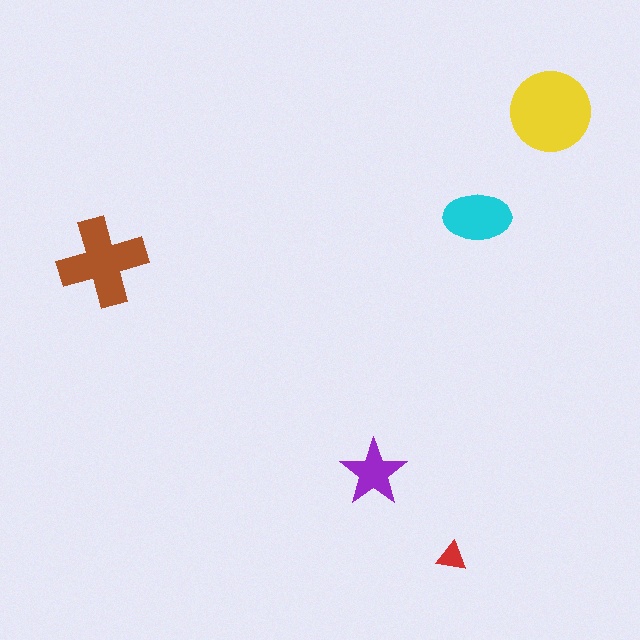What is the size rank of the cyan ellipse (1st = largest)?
3rd.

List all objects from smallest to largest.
The red triangle, the purple star, the cyan ellipse, the brown cross, the yellow circle.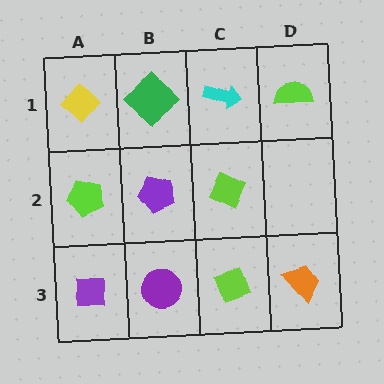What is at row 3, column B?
A purple circle.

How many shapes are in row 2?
3 shapes.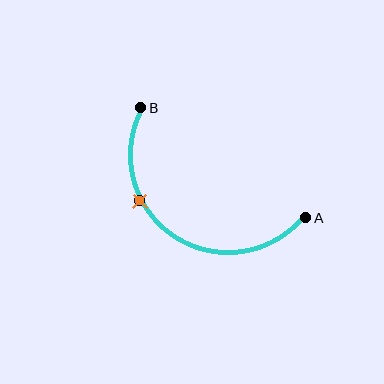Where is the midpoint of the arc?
The arc midpoint is the point on the curve farthest from the straight line joining A and B. It sits below and to the left of that line.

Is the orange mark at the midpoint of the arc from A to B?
No. The orange mark lies on the arc but is closer to endpoint B. The arc midpoint would be at the point on the curve equidistant along the arc from both A and B.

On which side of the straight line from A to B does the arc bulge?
The arc bulges below and to the left of the straight line connecting A and B.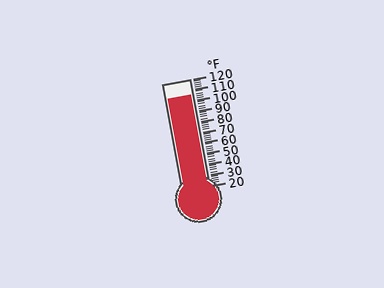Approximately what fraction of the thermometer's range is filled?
The thermometer is filled to approximately 85% of its range.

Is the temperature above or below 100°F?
The temperature is above 100°F.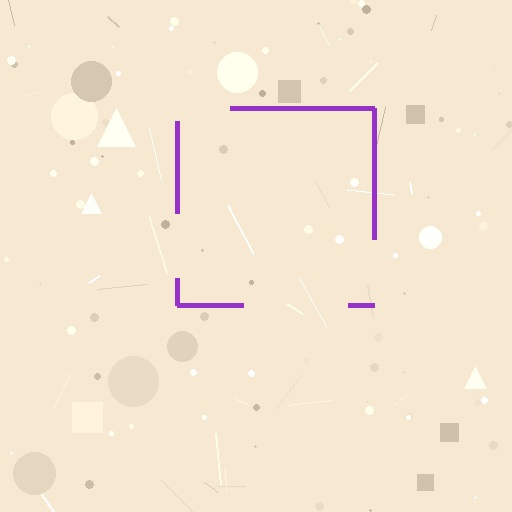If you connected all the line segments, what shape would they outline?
They would outline a square.